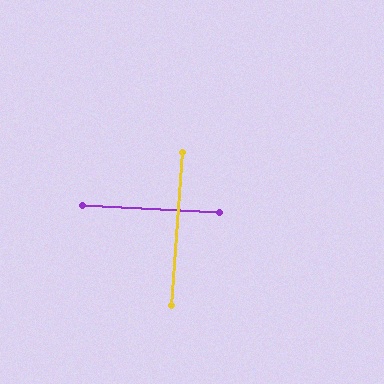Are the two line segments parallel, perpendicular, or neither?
Perpendicular — they meet at approximately 88°.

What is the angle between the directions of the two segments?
Approximately 88 degrees.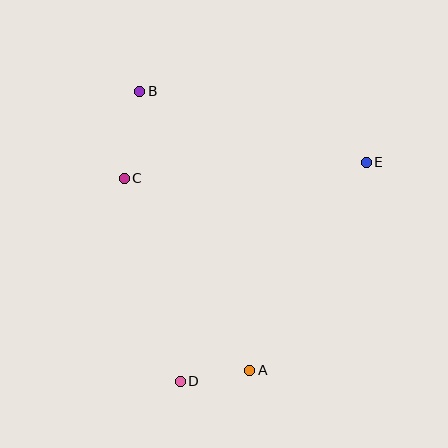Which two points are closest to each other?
Points A and D are closest to each other.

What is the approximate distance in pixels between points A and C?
The distance between A and C is approximately 229 pixels.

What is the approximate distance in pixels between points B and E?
The distance between B and E is approximately 238 pixels.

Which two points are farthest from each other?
Points A and B are farthest from each other.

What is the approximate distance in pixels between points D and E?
The distance between D and E is approximately 287 pixels.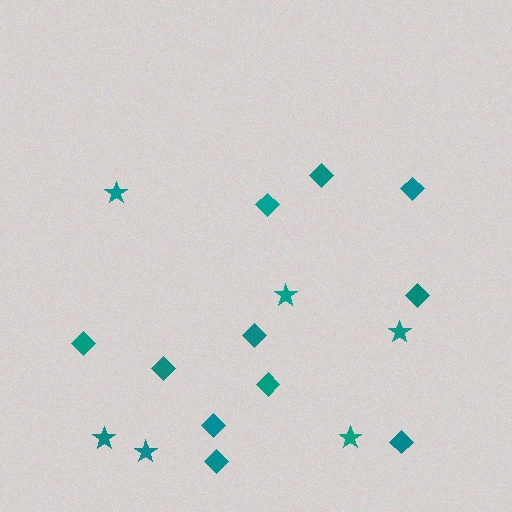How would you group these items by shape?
There are 2 groups: one group of stars (6) and one group of diamonds (11).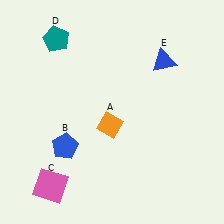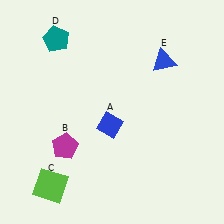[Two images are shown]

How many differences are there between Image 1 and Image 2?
There are 3 differences between the two images.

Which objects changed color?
A changed from orange to blue. B changed from blue to magenta. C changed from pink to lime.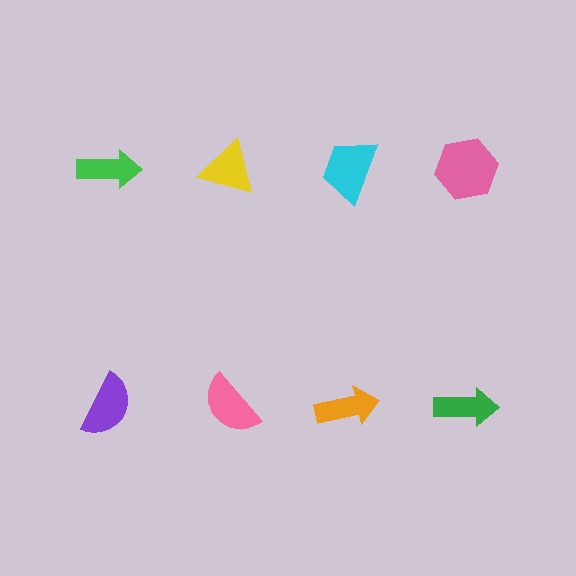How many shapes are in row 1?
4 shapes.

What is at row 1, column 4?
A pink hexagon.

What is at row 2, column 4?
A green arrow.